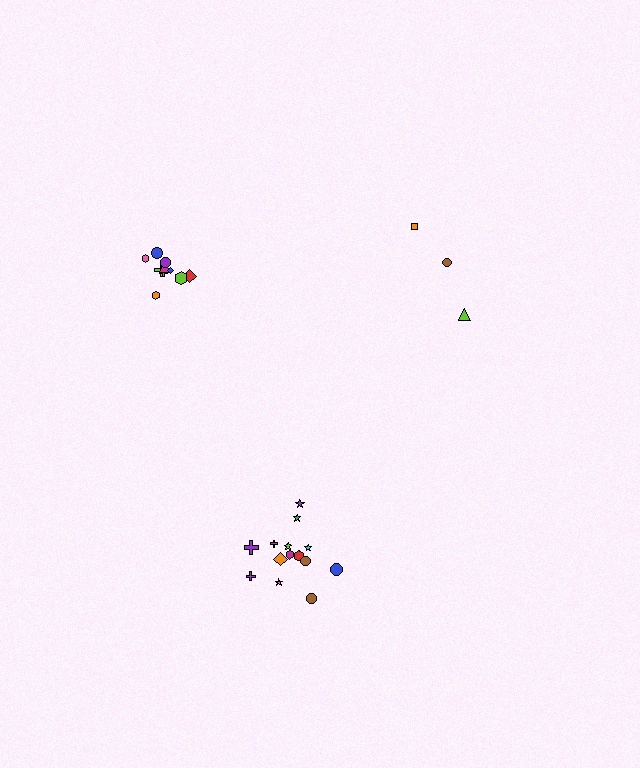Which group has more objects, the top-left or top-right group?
The top-left group.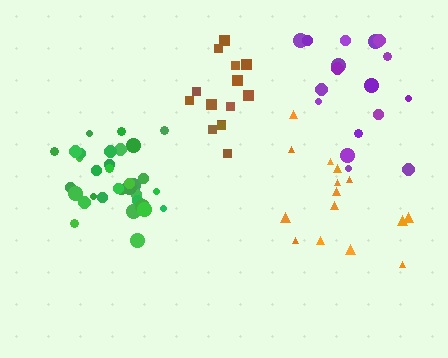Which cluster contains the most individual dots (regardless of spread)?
Green (33).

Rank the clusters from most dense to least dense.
green, brown, orange, purple.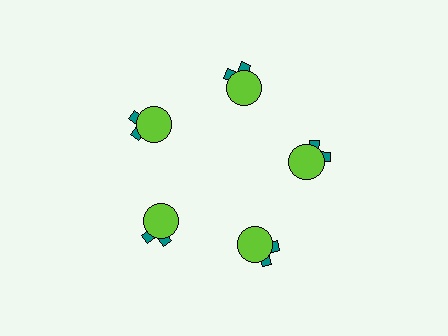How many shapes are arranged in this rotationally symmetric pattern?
There are 10 shapes, arranged in 5 groups of 2.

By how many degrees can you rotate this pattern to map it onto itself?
The pattern maps onto itself every 72 degrees of rotation.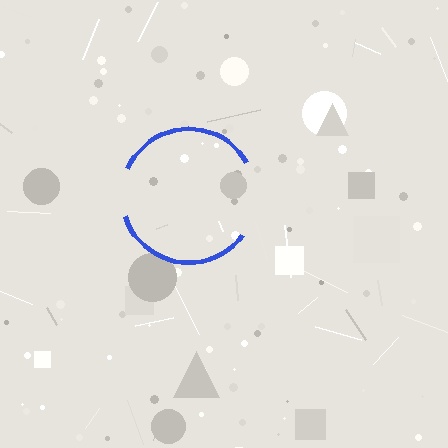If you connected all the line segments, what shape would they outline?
They would outline a circle.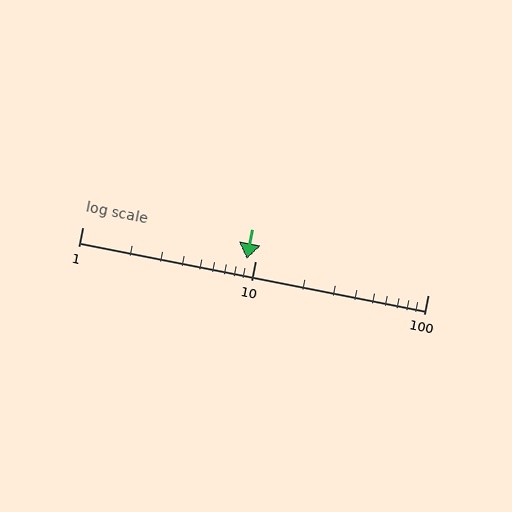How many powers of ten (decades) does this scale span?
The scale spans 2 decades, from 1 to 100.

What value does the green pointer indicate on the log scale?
The pointer indicates approximately 9.